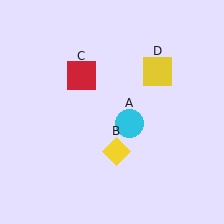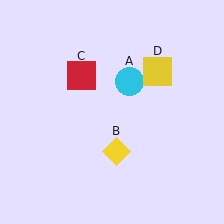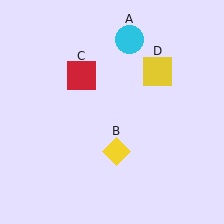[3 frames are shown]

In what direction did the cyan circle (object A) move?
The cyan circle (object A) moved up.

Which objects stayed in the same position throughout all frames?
Yellow diamond (object B) and red square (object C) and yellow square (object D) remained stationary.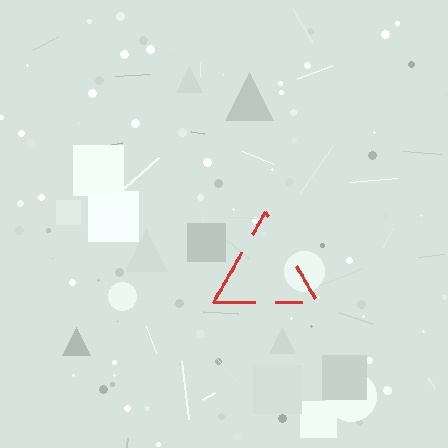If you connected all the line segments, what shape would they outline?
They would outline a triangle.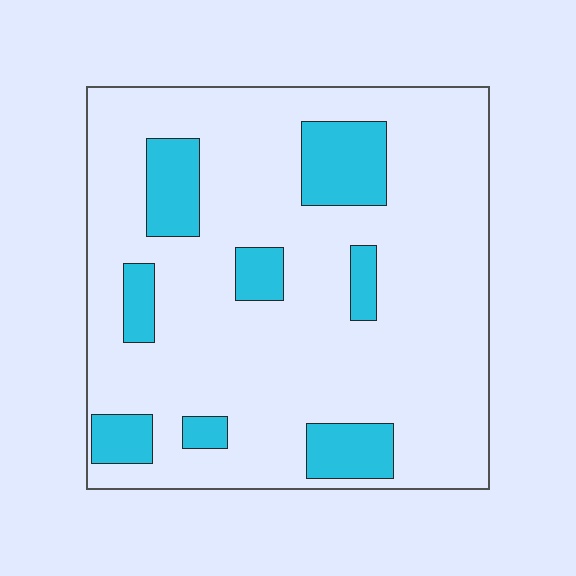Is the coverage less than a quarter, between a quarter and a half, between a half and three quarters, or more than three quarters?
Less than a quarter.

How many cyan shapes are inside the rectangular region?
8.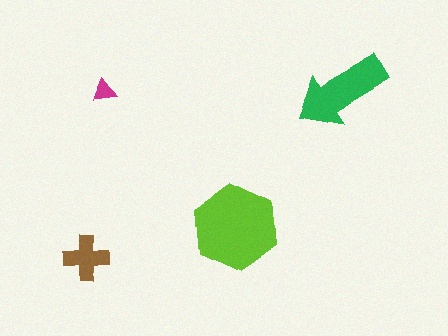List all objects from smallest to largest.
The magenta triangle, the brown cross, the green arrow, the lime hexagon.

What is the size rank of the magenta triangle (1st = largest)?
4th.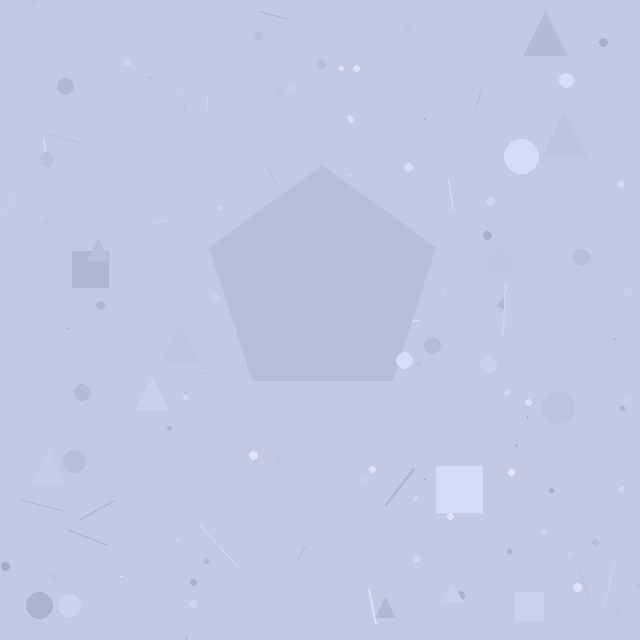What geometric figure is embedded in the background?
A pentagon is embedded in the background.